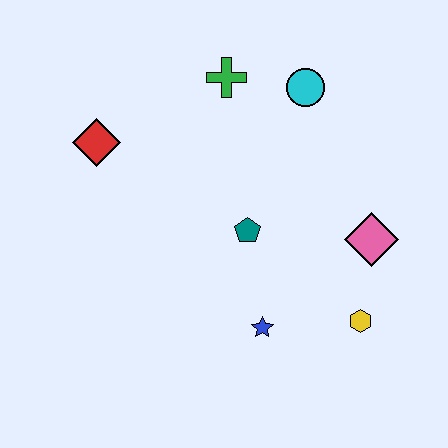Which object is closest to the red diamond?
The green cross is closest to the red diamond.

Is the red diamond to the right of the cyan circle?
No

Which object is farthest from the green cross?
The yellow hexagon is farthest from the green cross.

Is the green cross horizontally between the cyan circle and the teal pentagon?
No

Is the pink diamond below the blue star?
No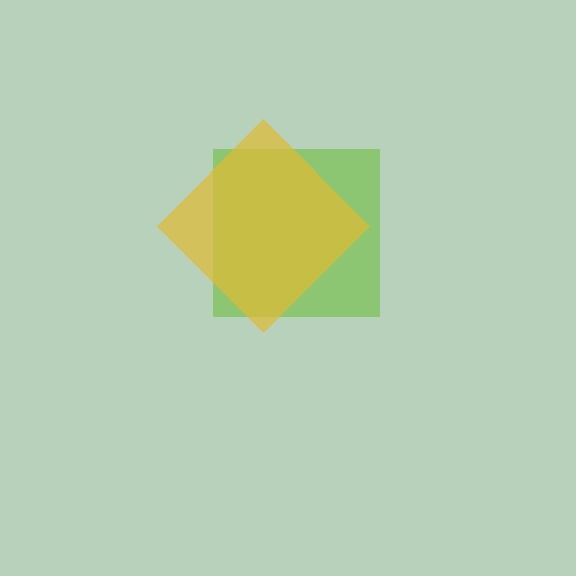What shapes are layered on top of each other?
The layered shapes are: a lime square, a yellow diamond.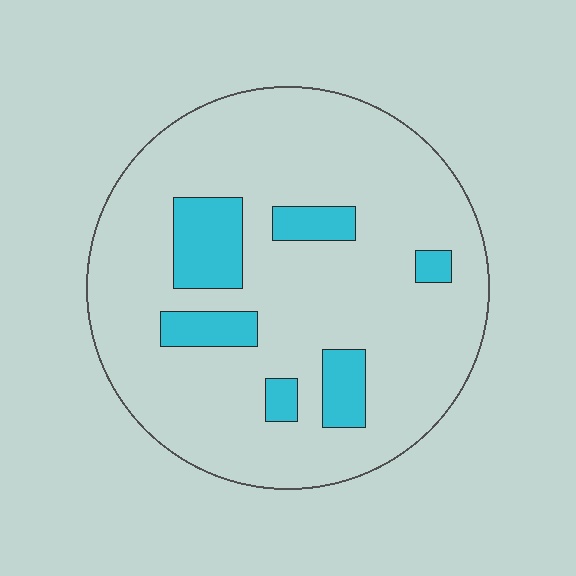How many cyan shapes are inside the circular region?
6.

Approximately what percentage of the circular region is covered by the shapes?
Approximately 15%.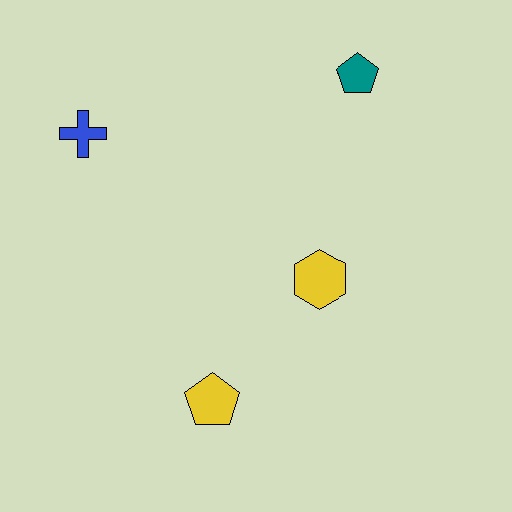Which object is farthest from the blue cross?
The yellow pentagon is farthest from the blue cross.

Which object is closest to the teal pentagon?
The yellow hexagon is closest to the teal pentagon.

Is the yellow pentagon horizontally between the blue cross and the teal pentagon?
Yes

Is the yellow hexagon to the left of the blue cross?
No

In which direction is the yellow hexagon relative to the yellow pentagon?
The yellow hexagon is above the yellow pentagon.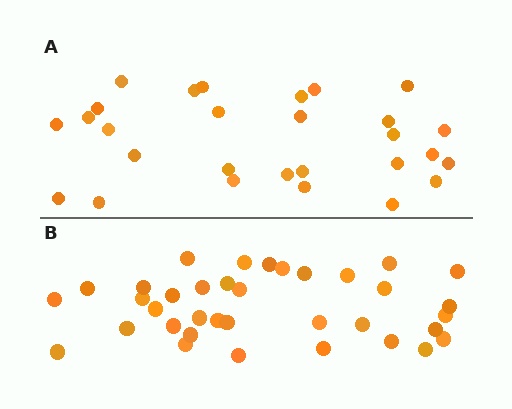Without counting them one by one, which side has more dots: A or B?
Region B (the bottom region) has more dots.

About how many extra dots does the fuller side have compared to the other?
Region B has roughly 8 or so more dots than region A.